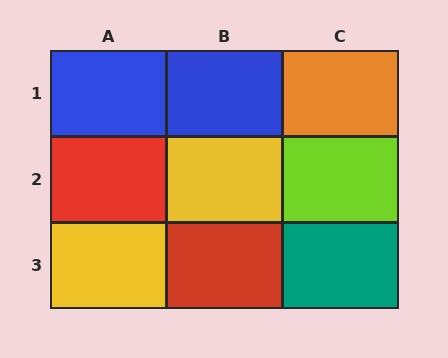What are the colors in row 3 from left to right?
Yellow, red, teal.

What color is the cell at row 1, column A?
Blue.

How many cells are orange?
1 cell is orange.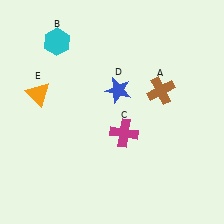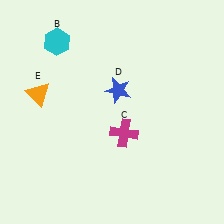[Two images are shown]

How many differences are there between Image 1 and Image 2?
There is 1 difference between the two images.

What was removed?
The brown cross (A) was removed in Image 2.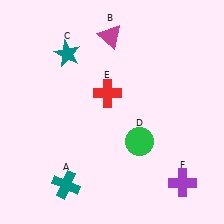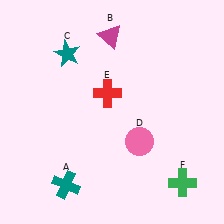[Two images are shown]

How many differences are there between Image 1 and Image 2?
There are 2 differences between the two images.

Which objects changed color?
D changed from green to pink. F changed from purple to green.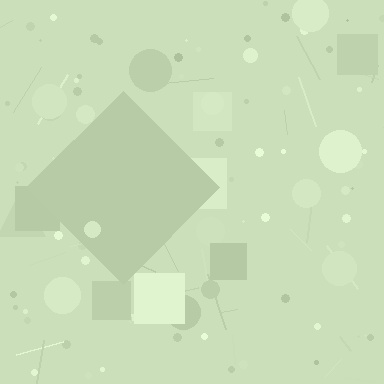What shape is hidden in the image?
A diamond is hidden in the image.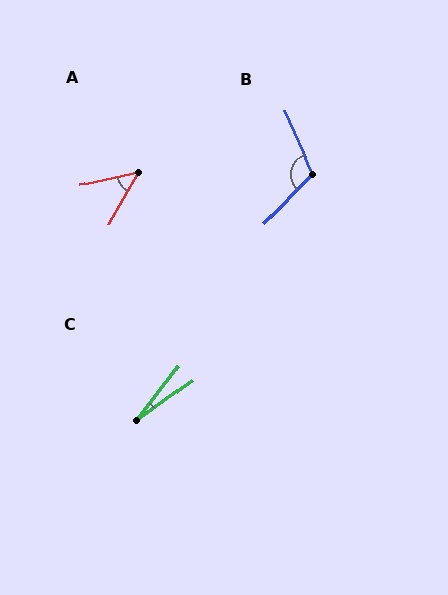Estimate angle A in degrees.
Approximately 48 degrees.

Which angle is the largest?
B, at approximately 112 degrees.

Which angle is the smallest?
C, at approximately 17 degrees.